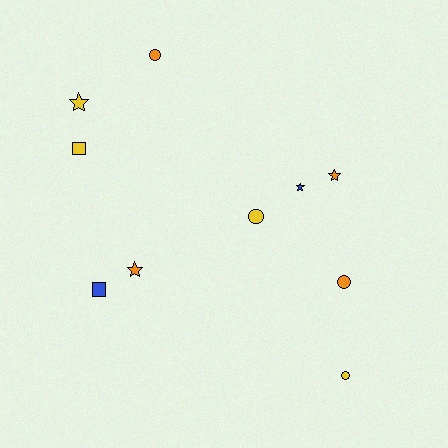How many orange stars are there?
There are 2 orange stars.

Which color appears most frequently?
Yellow, with 4 objects.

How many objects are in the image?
There are 10 objects.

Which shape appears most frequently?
Star, with 4 objects.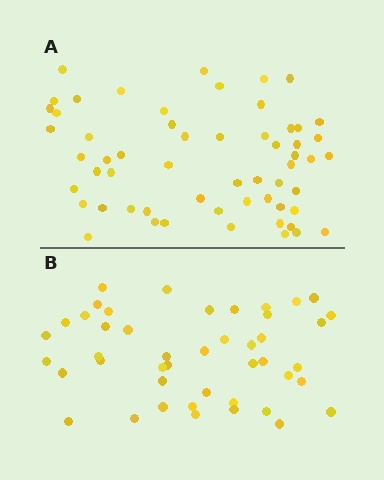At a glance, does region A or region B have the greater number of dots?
Region A (the top region) has more dots.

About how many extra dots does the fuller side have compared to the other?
Region A has approximately 15 more dots than region B.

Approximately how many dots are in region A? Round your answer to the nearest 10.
About 60 dots. (The exact count is 58, which rounds to 60.)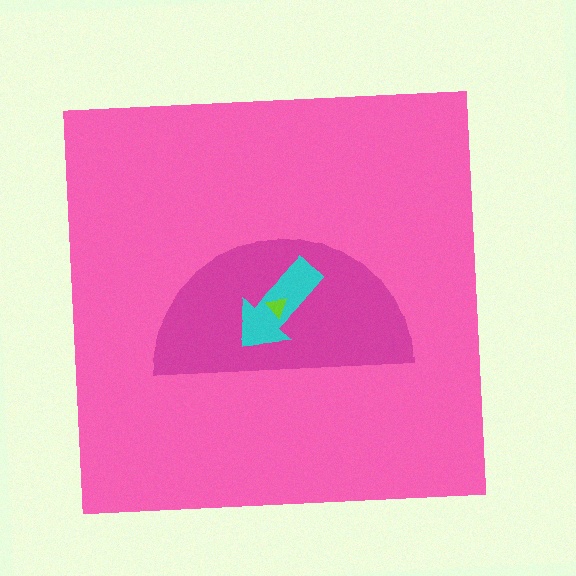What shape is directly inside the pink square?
The magenta semicircle.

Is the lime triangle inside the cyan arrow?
Yes.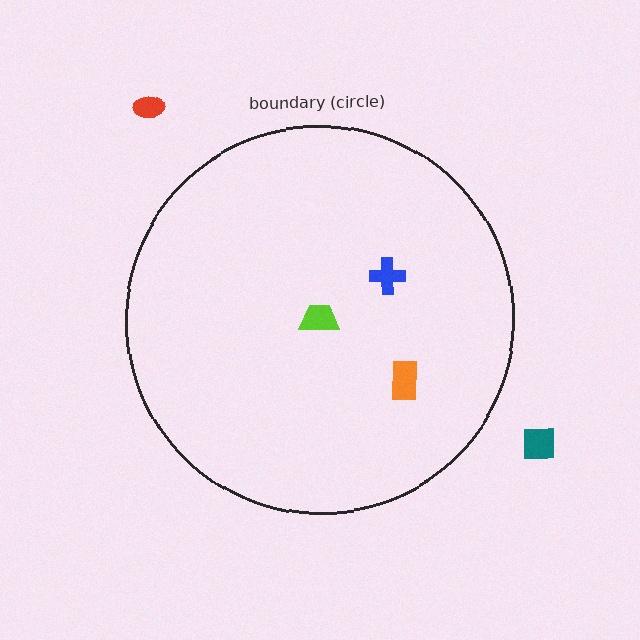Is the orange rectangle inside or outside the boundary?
Inside.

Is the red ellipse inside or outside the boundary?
Outside.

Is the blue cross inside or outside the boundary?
Inside.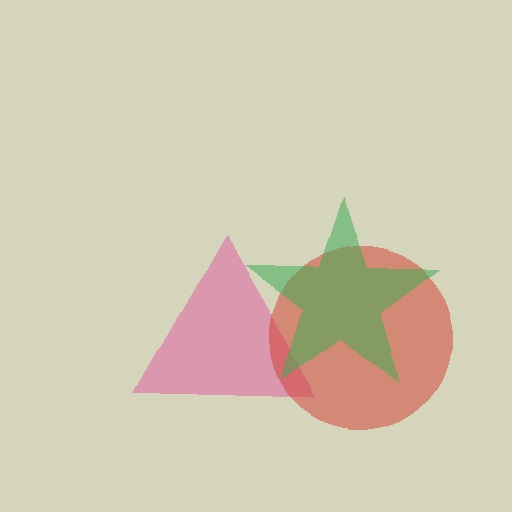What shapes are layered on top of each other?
The layered shapes are: a pink triangle, a red circle, a green star.